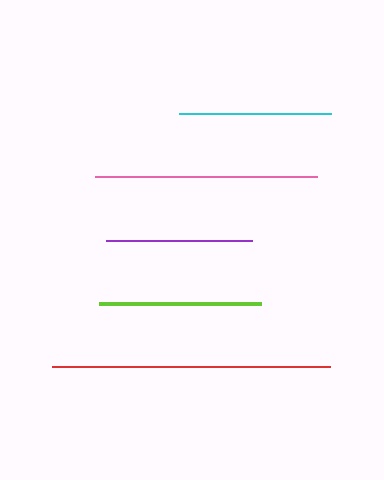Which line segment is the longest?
The red line is the longest at approximately 278 pixels.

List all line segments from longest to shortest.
From longest to shortest: red, pink, lime, cyan, purple.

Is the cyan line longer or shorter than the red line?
The red line is longer than the cyan line.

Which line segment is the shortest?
The purple line is the shortest at approximately 146 pixels.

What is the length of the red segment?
The red segment is approximately 278 pixels long.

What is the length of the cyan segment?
The cyan segment is approximately 152 pixels long.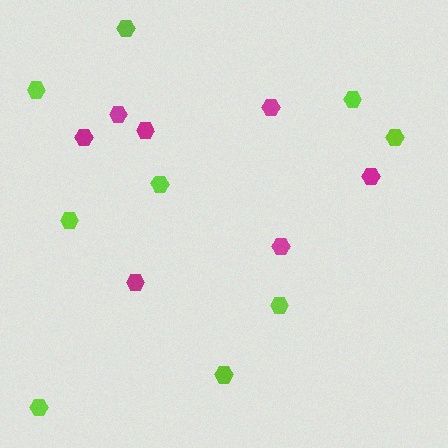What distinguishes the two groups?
There are 2 groups: one group of magenta hexagons (7) and one group of lime hexagons (9).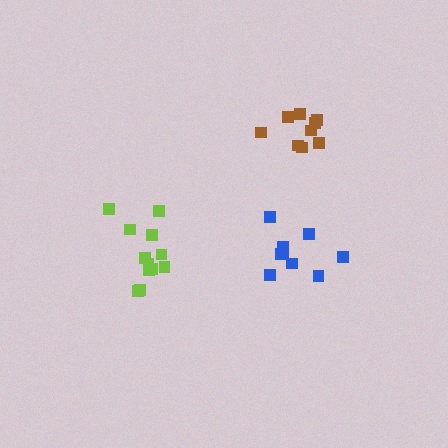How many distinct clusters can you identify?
There are 3 distinct clusters.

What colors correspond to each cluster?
The clusters are colored: blue, lime, brown.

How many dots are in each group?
Group 1: 9 dots, Group 2: 12 dots, Group 3: 9 dots (30 total).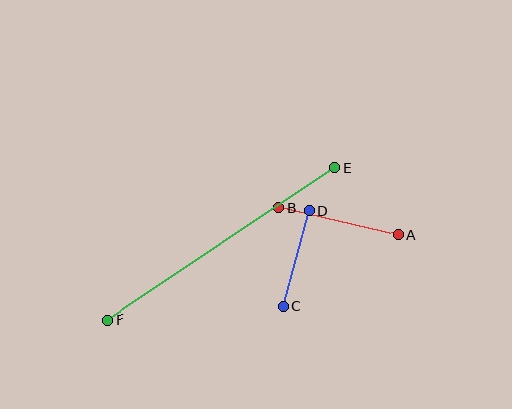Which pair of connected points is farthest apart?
Points E and F are farthest apart.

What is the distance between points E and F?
The distance is approximately 273 pixels.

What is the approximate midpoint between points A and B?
The midpoint is at approximately (339, 221) pixels.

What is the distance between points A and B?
The distance is approximately 122 pixels.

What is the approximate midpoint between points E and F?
The midpoint is at approximately (221, 243) pixels.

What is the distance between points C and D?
The distance is approximately 99 pixels.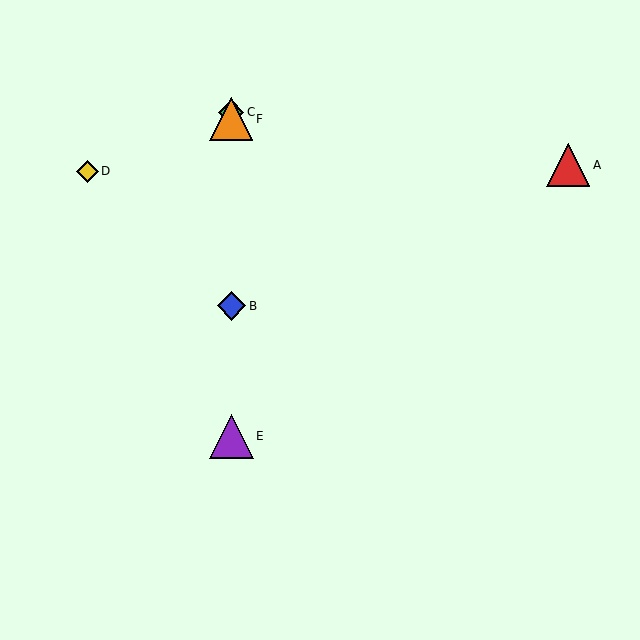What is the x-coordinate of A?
Object A is at x≈568.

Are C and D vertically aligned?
No, C is at x≈231 and D is at x≈87.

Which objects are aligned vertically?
Objects B, C, E, F are aligned vertically.